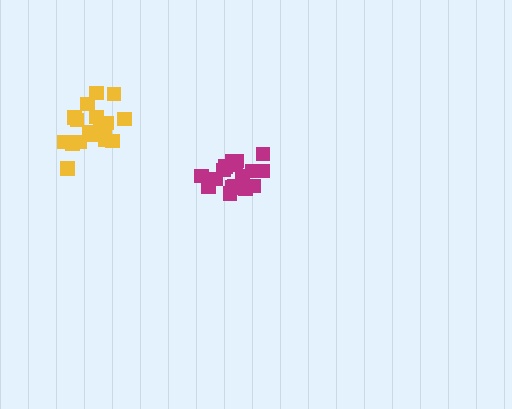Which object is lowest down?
The magenta cluster is bottommost.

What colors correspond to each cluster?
The clusters are colored: yellow, magenta.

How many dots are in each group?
Group 1: 20 dots, Group 2: 18 dots (38 total).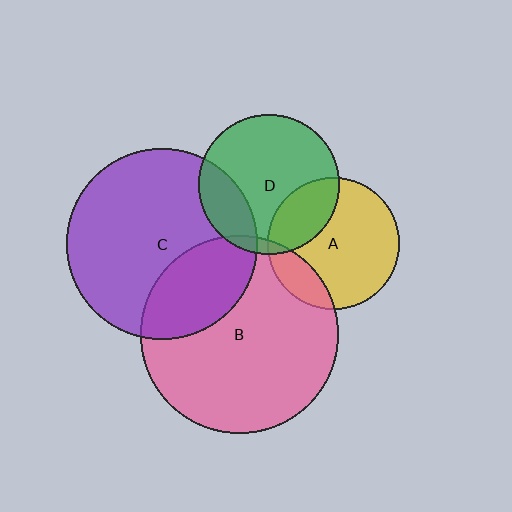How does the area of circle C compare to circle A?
Approximately 2.1 times.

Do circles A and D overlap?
Yes.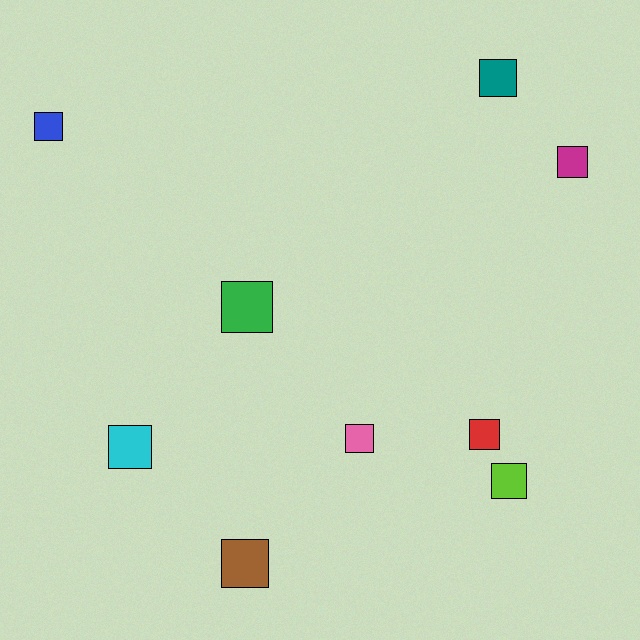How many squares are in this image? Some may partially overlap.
There are 9 squares.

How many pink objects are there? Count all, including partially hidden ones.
There is 1 pink object.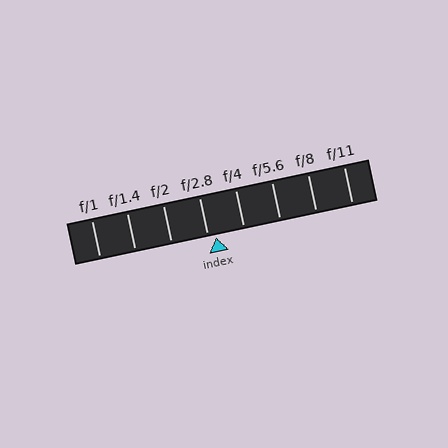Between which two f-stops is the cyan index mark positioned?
The index mark is between f/2.8 and f/4.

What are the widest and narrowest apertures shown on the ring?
The widest aperture shown is f/1 and the narrowest is f/11.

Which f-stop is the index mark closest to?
The index mark is closest to f/2.8.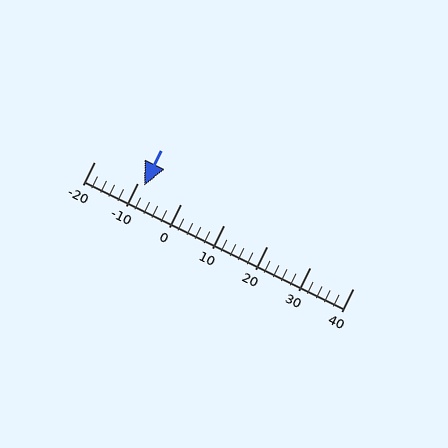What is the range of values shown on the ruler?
The ruler shows values from -20 to 40.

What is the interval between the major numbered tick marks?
The major tick marks are spaced 10 units apart.